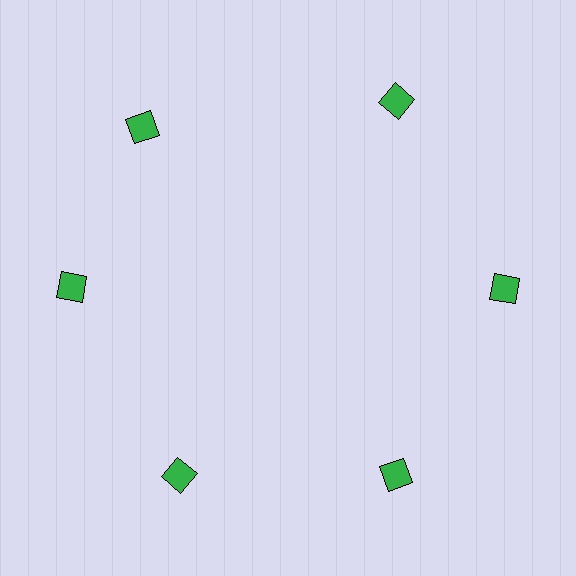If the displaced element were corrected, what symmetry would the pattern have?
It would have 6-fold rotational symmetry — the pattern would map onto itself every 60 degrees.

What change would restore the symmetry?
The symmetry would be restored by rotating it back into even spacing with its neighbors so that all 6 squares sit at equal angles and equal distance from the center.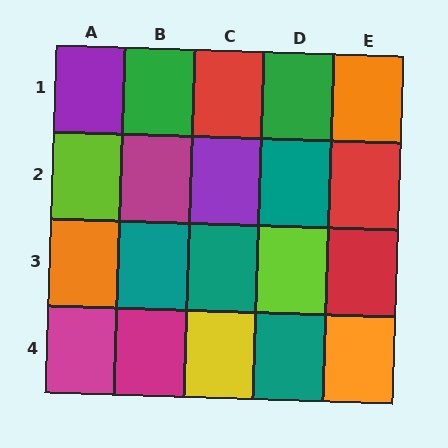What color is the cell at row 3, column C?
Teal.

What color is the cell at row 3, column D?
Lime.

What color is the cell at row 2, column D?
Teal.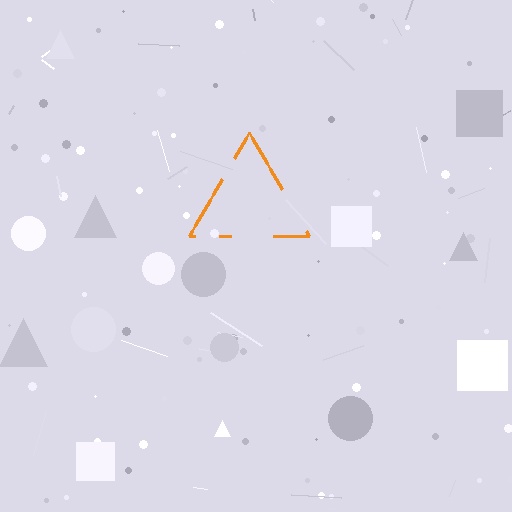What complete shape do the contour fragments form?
The contour fragments form a triangle.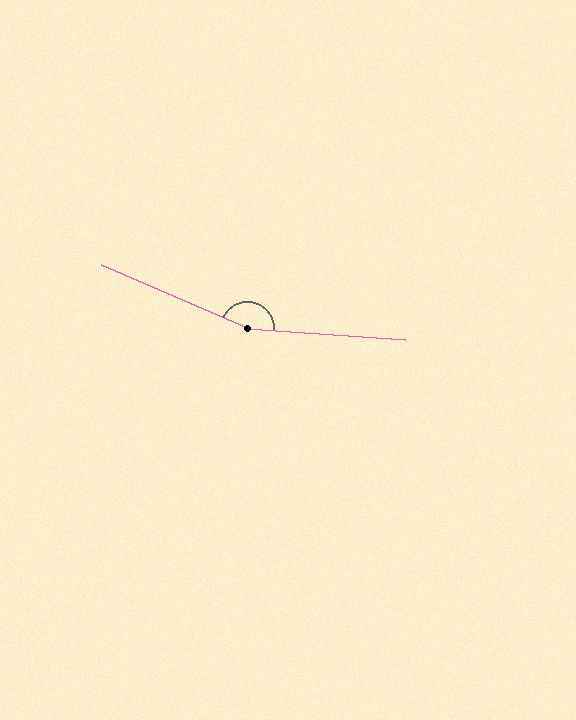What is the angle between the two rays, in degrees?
Approximately 160 degrees.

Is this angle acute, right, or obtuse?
It is obtuse.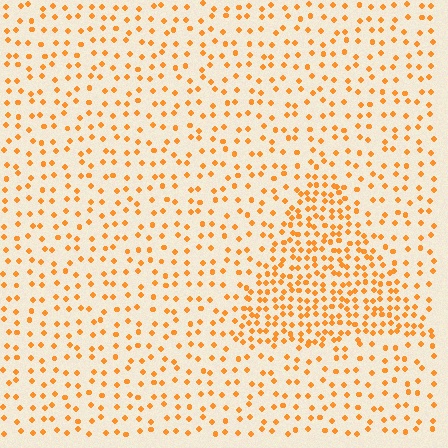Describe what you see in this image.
The image contains small orange elements arranged at two different densities. A triangle-shaped region is visible where the elements are more densely packed than the surrounding area.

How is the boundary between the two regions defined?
The boundary is defined by a change in element density (approximately 2.2x ratio). All elements are the same color, size, and shape.